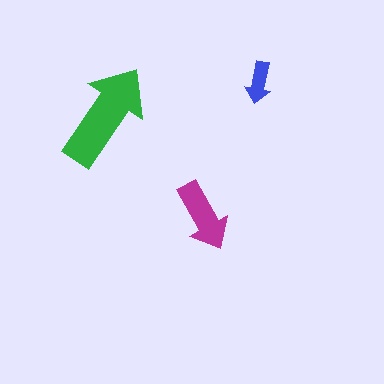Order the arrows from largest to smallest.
the green one, the magenta one, the blue one.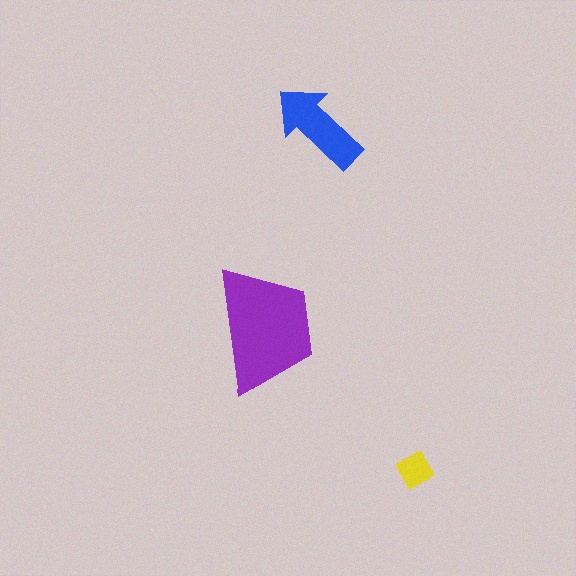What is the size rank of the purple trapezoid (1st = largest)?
1st.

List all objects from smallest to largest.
The yellow diamond, the blue arrow, the purple trapezoid.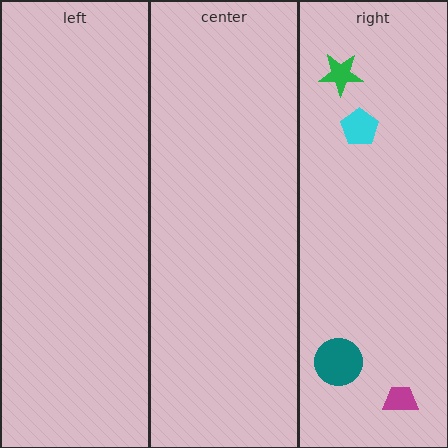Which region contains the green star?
The right region.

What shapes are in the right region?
The green star, the magenta trapezoid, the cyan pentagon, the teal circle.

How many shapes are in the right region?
4.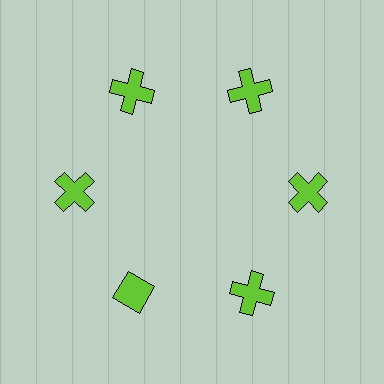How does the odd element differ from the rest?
It has a different shape: diamond instead of cross.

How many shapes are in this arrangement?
There are 6 shapes arranged in a ring pattern.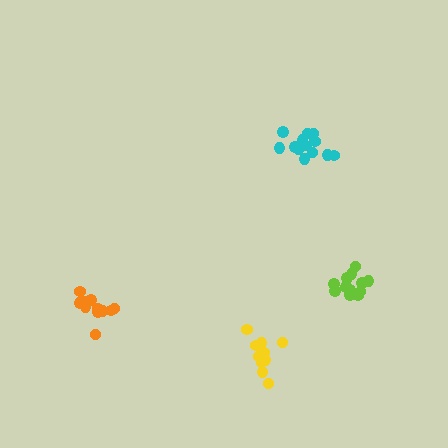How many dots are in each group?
Group 1: 12 dots, Group 2: 10 dots, Group 3: 12 dots, Group 4: 13 dots (47 total).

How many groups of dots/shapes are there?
There are 4 groups.